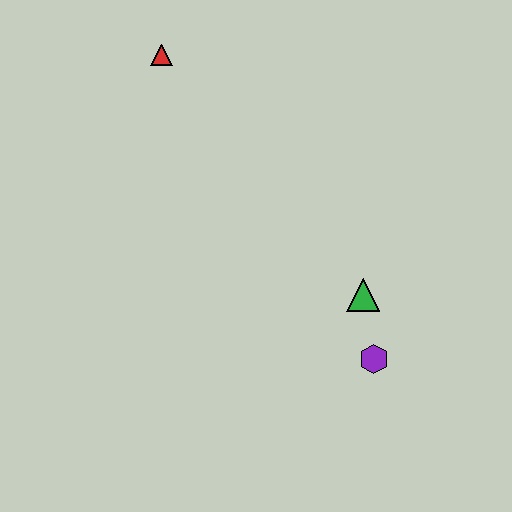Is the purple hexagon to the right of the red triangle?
Yes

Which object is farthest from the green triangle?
The red triangle is farthest from the green triangle.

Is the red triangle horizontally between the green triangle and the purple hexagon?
No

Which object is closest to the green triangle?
The purple hexagon is closest to the green triangle.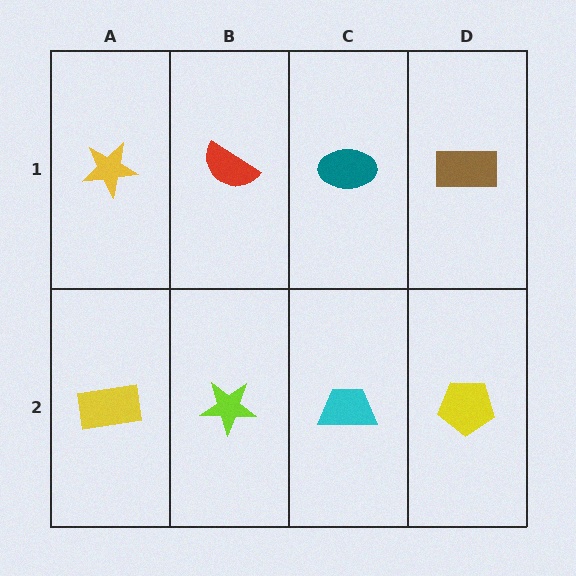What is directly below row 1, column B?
A lime star.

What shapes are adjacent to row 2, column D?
A brown rectangle (row 1, column D), a cyan trapezoid (row 2, column C).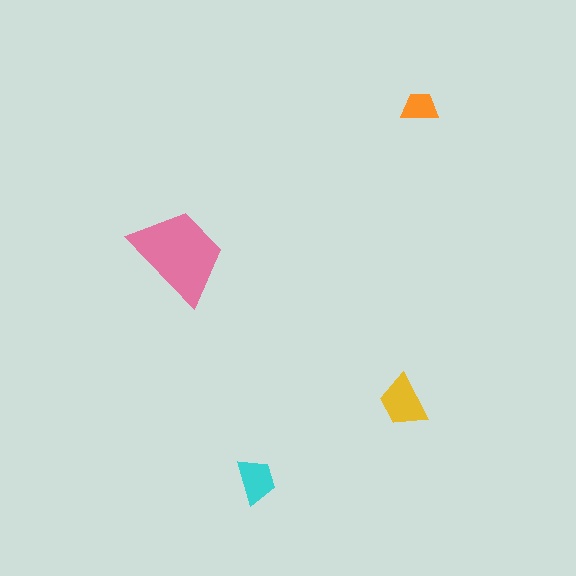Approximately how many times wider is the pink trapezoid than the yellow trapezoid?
About 2 times wider.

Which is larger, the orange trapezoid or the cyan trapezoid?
The cyan one.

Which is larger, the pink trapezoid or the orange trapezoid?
The pink one.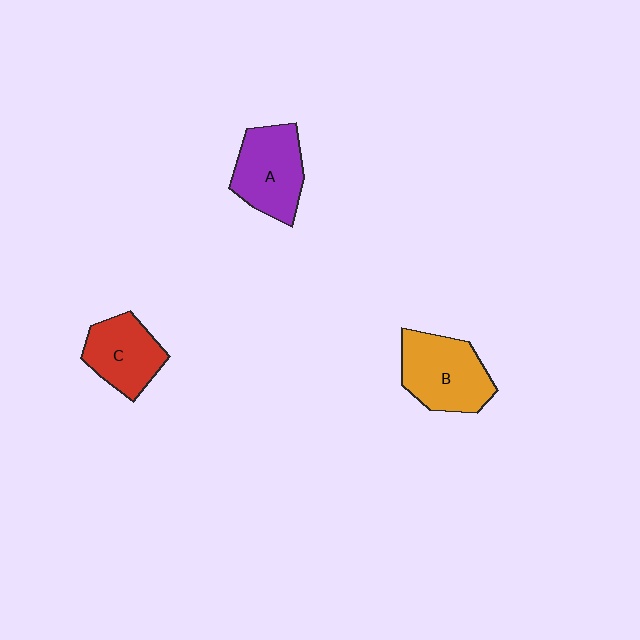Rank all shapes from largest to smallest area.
From largest to smallest: B (orange), A (purple), C (red).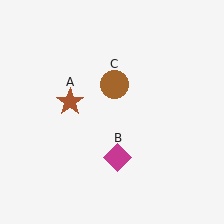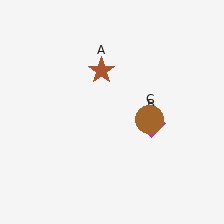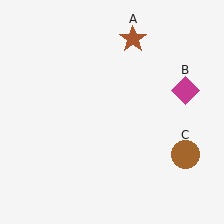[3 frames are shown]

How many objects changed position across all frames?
3 objects changed position: brown star (object A), magenta diamond (object B), brown circle (object C).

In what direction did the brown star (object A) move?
The brown star (object A) moved up and to the right.